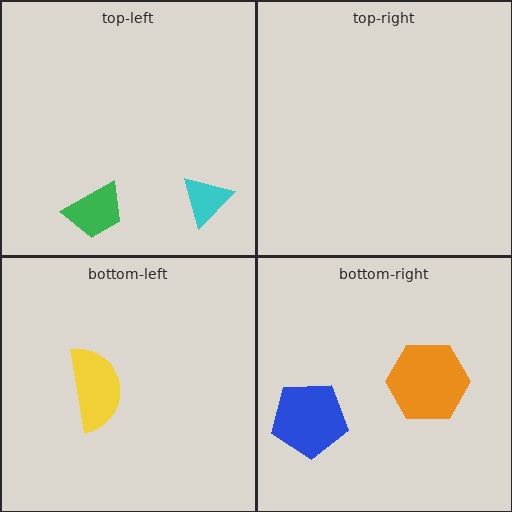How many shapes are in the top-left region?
2.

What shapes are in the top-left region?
The green trapezoid, the cyan triangle.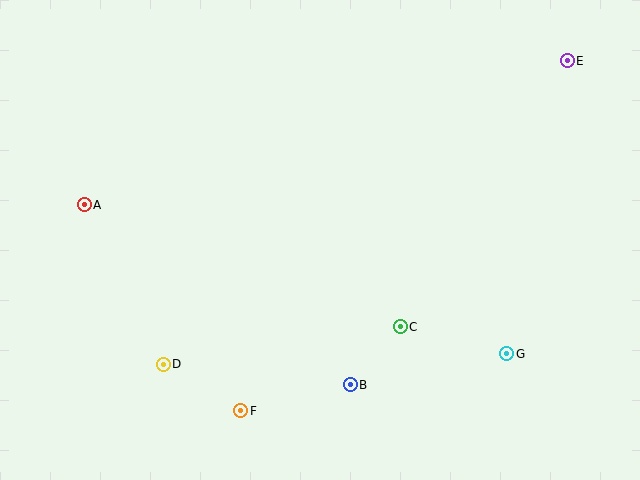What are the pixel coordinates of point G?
Point G is at (507, 354).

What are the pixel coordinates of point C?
Point C is at (400, 327).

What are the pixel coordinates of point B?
Point B is at (350, 385).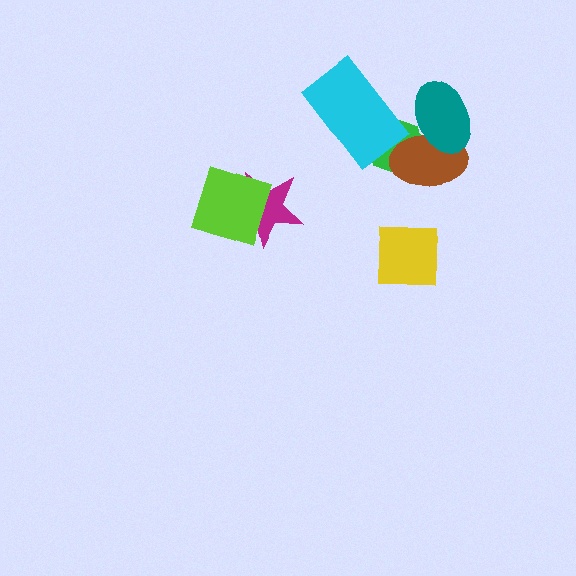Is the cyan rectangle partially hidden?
No, no other shape covers it.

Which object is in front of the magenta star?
The lime diamond is in front of the magenta star.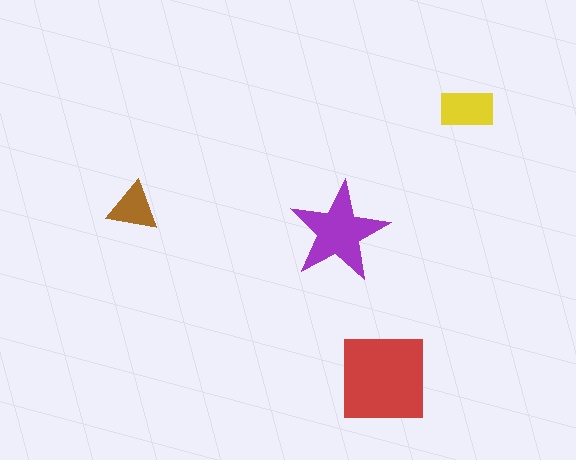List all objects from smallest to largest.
The brown triangle, the yellow rectangle, the purple star, the red square.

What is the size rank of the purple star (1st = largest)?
2nd.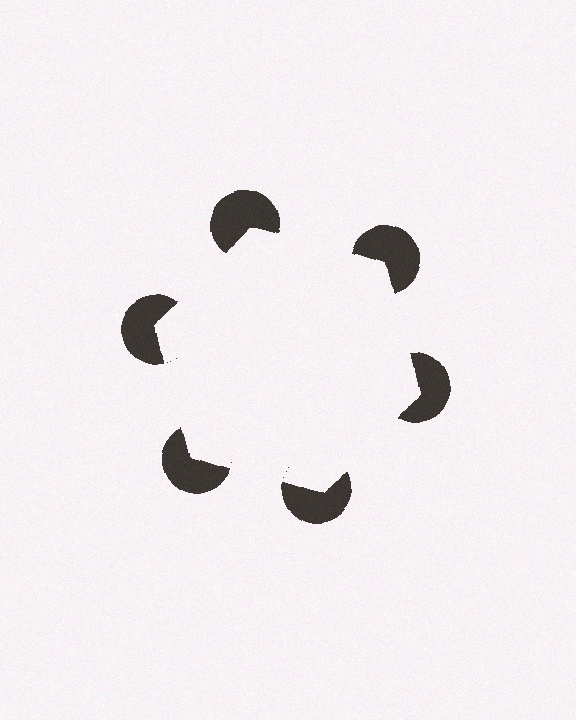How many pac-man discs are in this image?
There are 6 — one at each vertex of the illusory hexagon.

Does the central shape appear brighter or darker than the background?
It typically appears slightly brighter than the background, even though no actual brightness change is drawn.